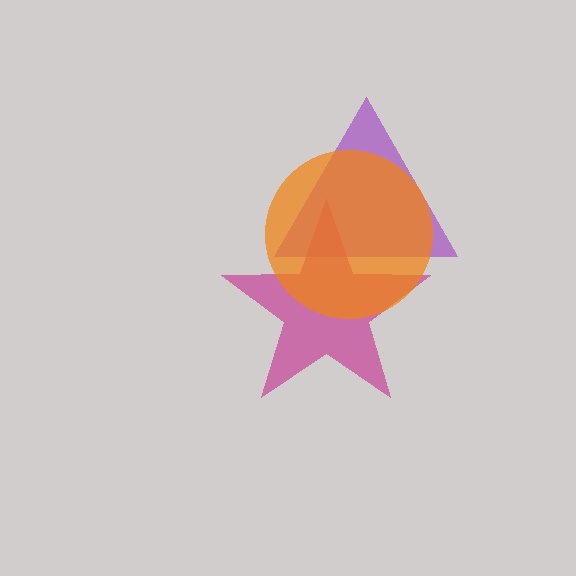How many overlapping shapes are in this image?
There are 3 overlapping shapes in the image.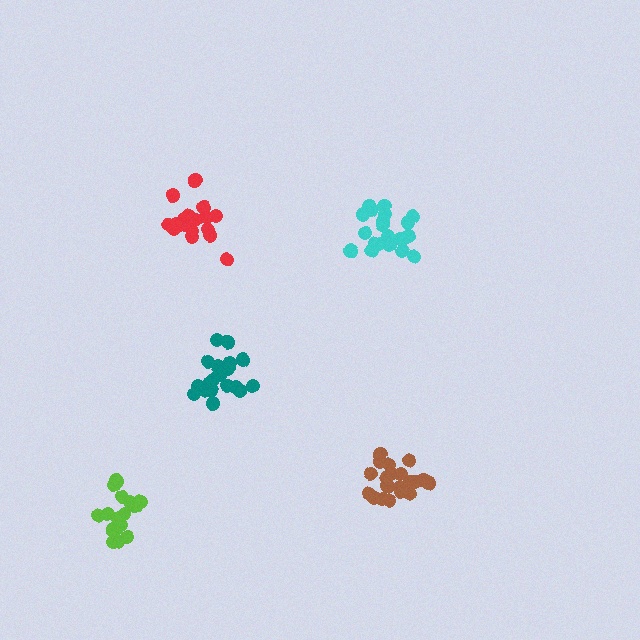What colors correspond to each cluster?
The clusters are colored: brown, red, lime, cyan, teal.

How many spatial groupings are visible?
There are 5 spatial groupings.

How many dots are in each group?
Group 1: 21 dots, Group 2: 19 dots, Group 3: 16 dots, Group 4: 21 dots, Group 5: 20 dots (97 total).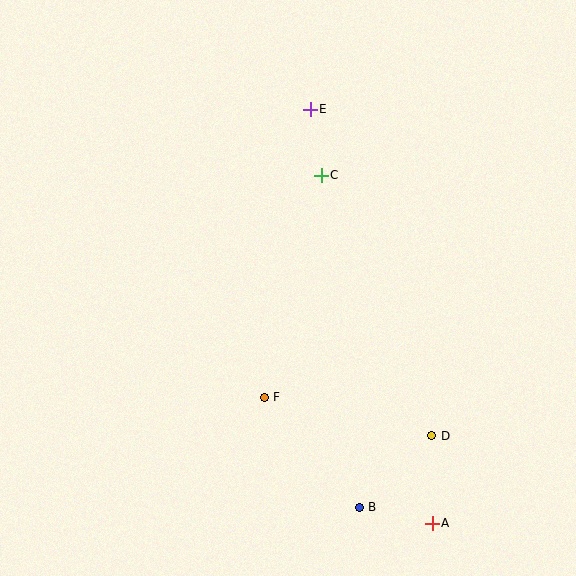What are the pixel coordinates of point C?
Point C is at (321, 175).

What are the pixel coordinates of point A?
Point A is at (432, 523).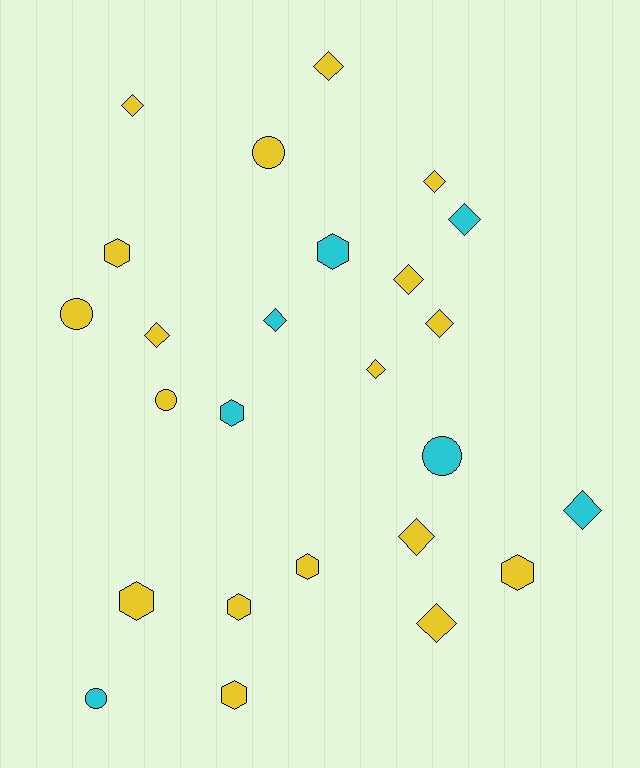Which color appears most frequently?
Yellow, with 18 objects.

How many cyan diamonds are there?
There are 3 cyan diamonds.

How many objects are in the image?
There are 25 objects.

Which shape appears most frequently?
Diamond, with 12 objects.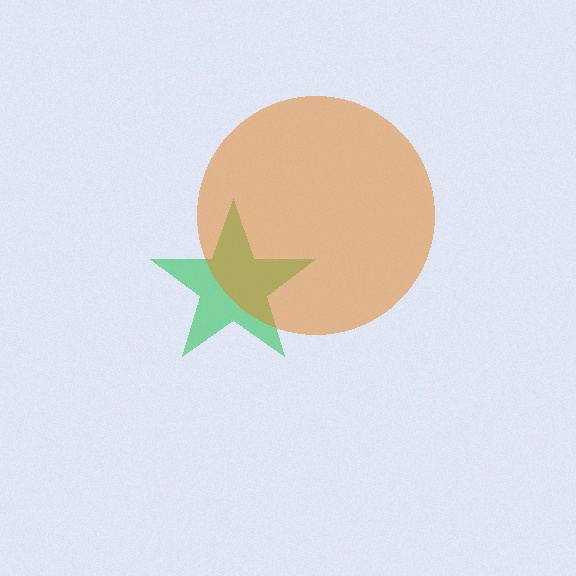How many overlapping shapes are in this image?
There are 2 overlapping shapes in the image.